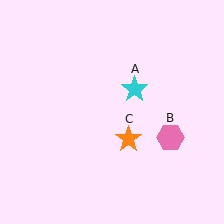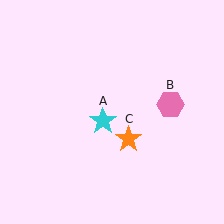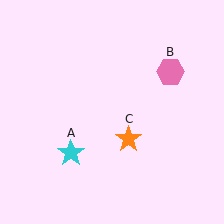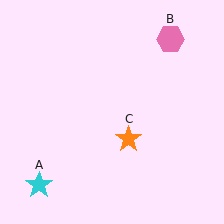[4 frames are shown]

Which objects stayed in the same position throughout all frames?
Orange star (object C) remained stationary.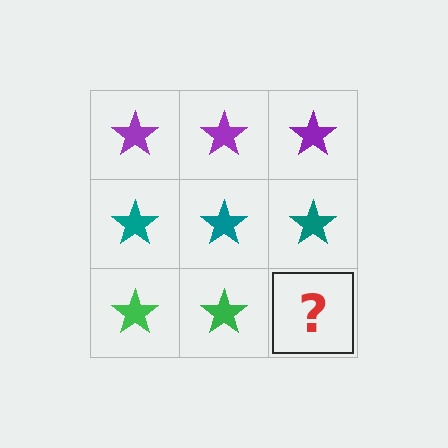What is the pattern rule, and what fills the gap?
The rule is that each row has a consistent color. The gap should be filled with a green star.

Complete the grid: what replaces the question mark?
The question mark should be replaced with a green star.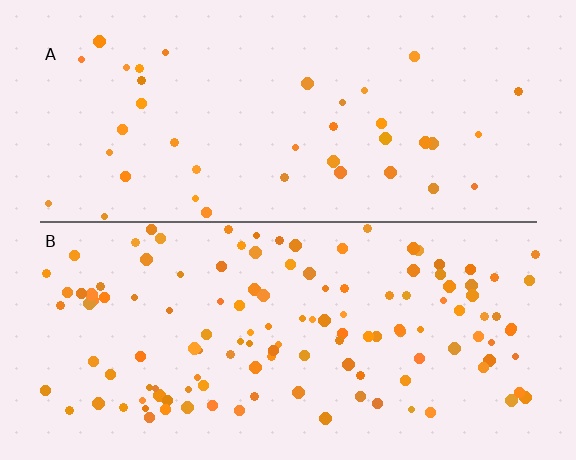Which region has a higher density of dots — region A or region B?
B (the bottom).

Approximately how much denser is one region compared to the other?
Approximately 3.2× — region B over region A.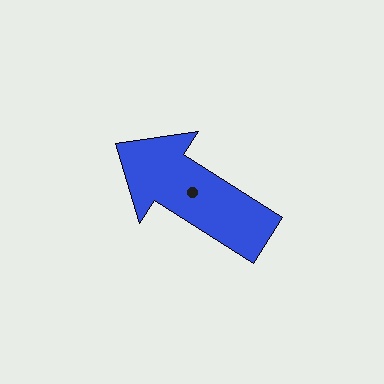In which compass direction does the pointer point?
Northwest.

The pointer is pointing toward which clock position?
Roughly 10 o'clock.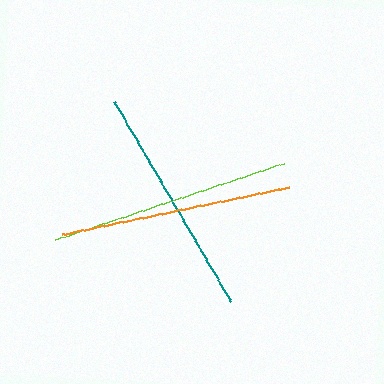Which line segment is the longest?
The lime line is the longest at approximately 240 pixels.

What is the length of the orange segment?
The orange segment is approximately 232 pixels long.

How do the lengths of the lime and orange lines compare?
The lime and orange lines are approximately the same length.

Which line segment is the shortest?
The teal line is the shortest at approximately 232 pixels.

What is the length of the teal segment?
The teal segment is approximately 232 pixels long.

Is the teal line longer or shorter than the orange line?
The orange line is longer than the teal line.